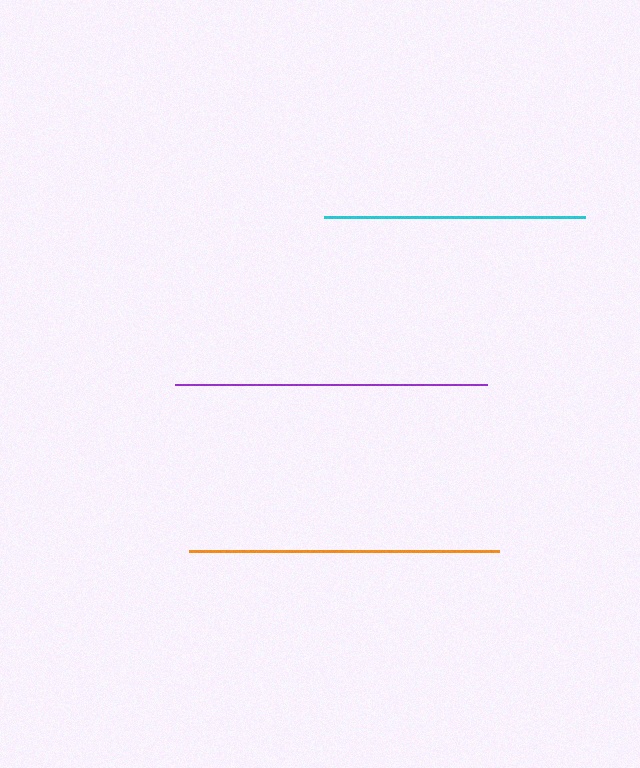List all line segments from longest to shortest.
From longest to shortest: purple, orange, cyan.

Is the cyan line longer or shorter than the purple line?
The purple line is longer than the cyan line.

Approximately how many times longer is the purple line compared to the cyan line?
The purple line is approximately 1.2 times the length of the cyan line.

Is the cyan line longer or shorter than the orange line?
The orange line is longer than the cyan line.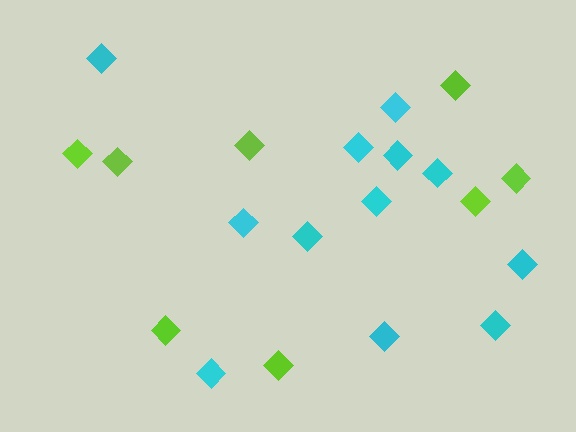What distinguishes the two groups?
There are 2 groups: one group of cyan diamonds (12) and one group of lime diamonds (8).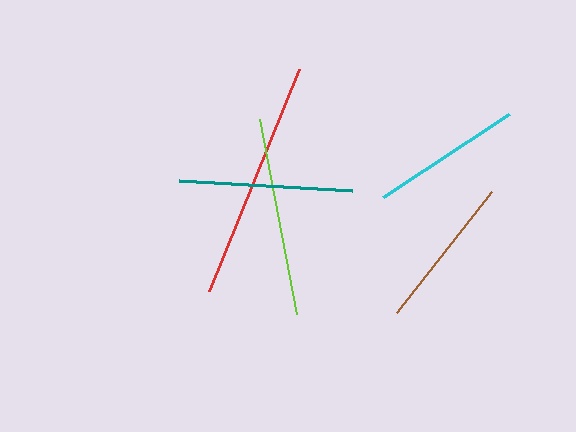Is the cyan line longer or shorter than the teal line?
The teal line is longer than the cyan line.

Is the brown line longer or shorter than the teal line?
The teal line is longer than the brown line.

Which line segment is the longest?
The red line is the longest at approximately 240 pixels.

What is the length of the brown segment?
The brown segment is approximately 153 pixels long.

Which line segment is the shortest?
The cyan line is the shortest at approximately 151 pixels.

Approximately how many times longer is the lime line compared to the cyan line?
The lime line is approximately 1.3 times the length of the cyan line.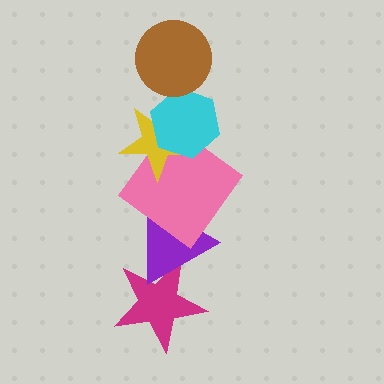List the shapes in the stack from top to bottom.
From top to bottom: the brown circle, the cyan hexagon, the yellow star, the pink diamond, the purple triangle, the magenta star.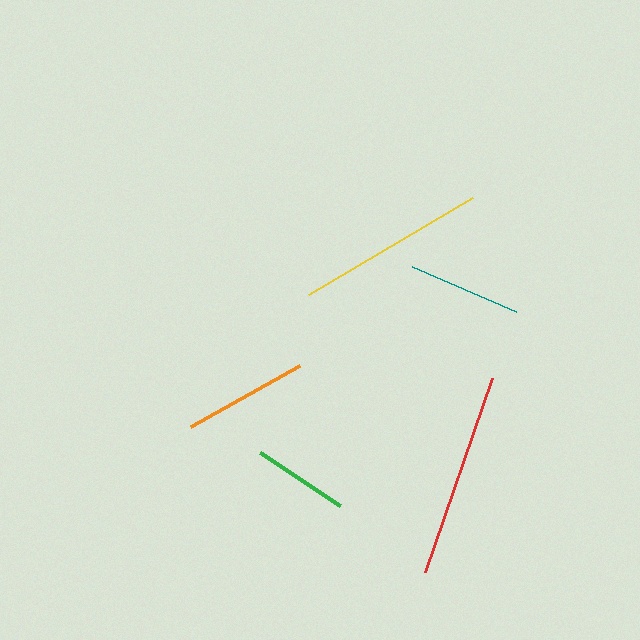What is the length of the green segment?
The green segment is approximately 96 pixels long.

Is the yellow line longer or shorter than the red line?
The red line is longer than the yellow line.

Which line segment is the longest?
The red line is the longest at approximately 206 pixels.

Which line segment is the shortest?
The green line is the shortest at approximately 96 pixels.